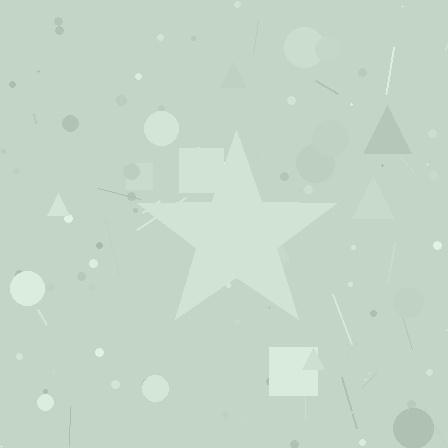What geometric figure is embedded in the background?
A star is embedded in the background.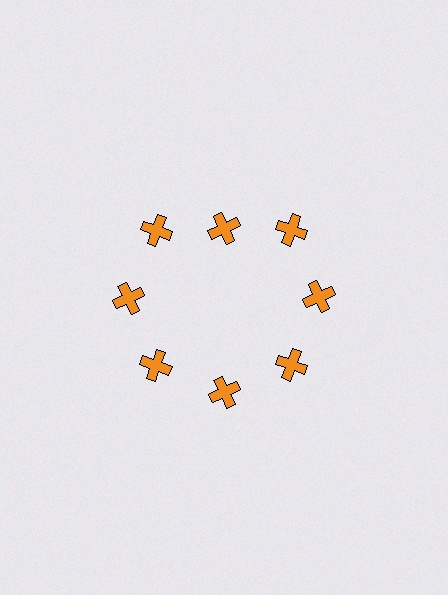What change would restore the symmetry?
The symmetry would be restored by moving it outward, back onto the ring so that all 8 crosses sit at equal angles and equal distance from the center.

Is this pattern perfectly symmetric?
No. The 8 orange crosses are arranged in a ring, but one element near the 12 o'clock position is pulled inward toward the center, breaking the 8-fold rotational symmetry.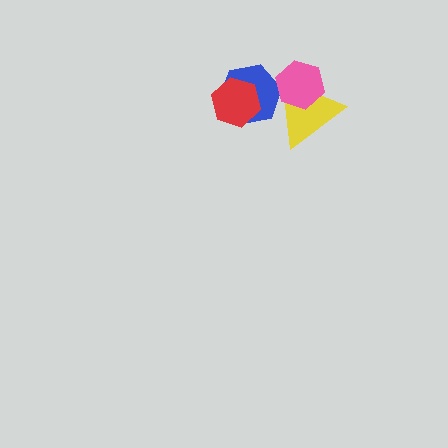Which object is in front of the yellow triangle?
The pink hexagon is in front of the yellow triangle.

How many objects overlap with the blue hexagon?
3 objects overlap with the blue hexagon.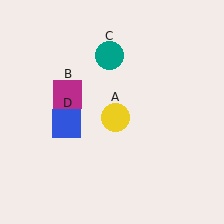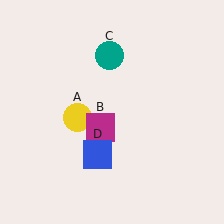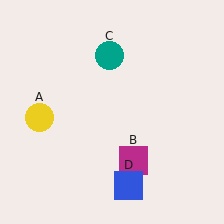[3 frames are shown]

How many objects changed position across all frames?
3 objects changed position: yellow circle (object A), magenta square (object B), blue square (object D).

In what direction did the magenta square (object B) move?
The magenta square (object B) moved down and to the right.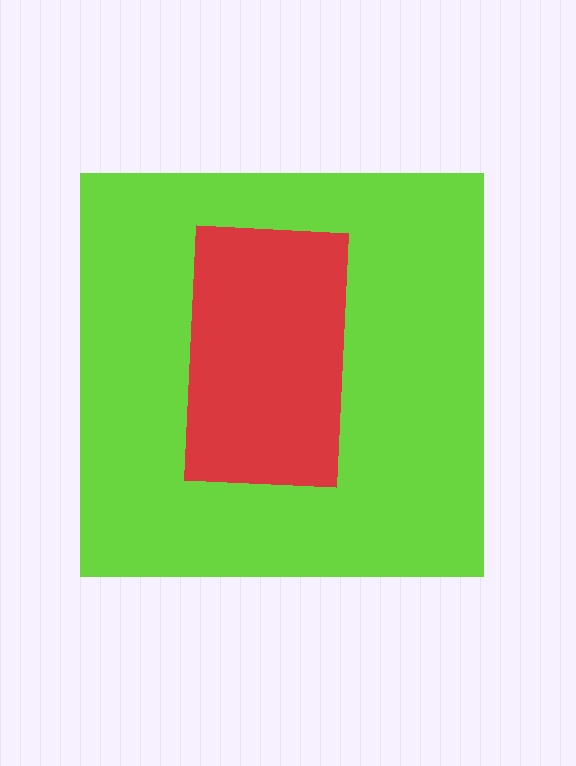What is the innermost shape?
The red rectangle.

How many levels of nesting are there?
2.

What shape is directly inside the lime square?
The red rectangle.